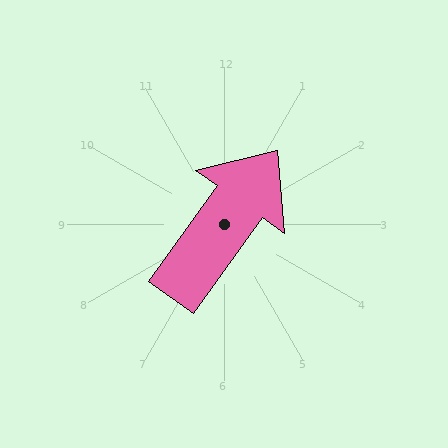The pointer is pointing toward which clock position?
Roughly 1 o'clock.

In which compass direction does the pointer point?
Northeast.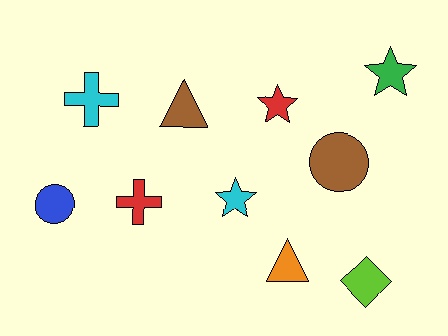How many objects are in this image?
There are 10 objects.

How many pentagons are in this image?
There are no pentagons.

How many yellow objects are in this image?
There are no yellow objects.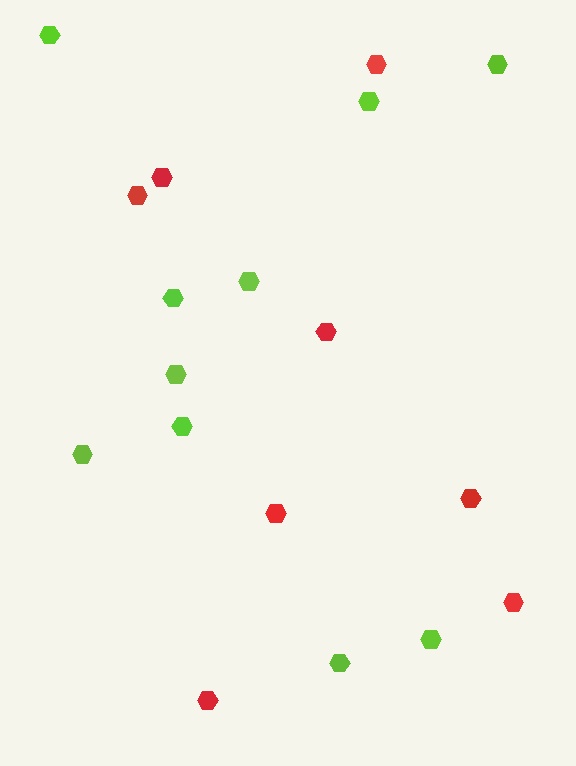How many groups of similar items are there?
There are 2 groups: one group of red hexagons (8) and one group of lime hexagons (10).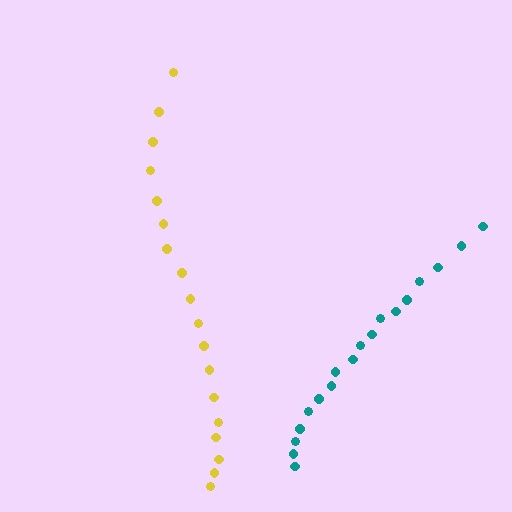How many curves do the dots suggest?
There are 2 distinct paths.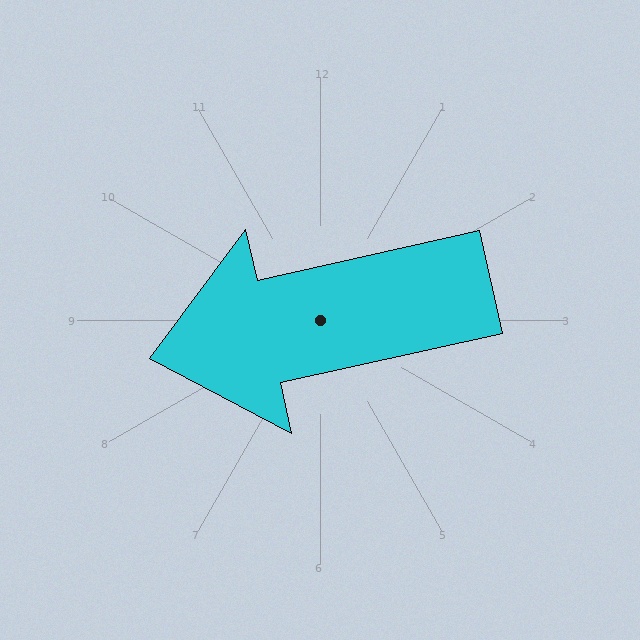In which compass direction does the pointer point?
West.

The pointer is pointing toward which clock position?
Roughly 9 o'clock.